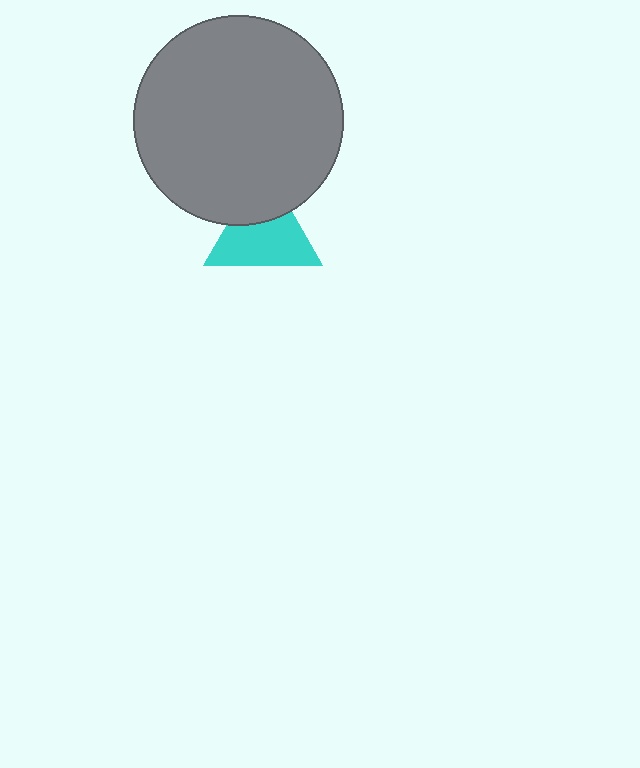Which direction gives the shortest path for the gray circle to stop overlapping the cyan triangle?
Moving up gives the shortest separation.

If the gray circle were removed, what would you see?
You would see the complete cyan triangle.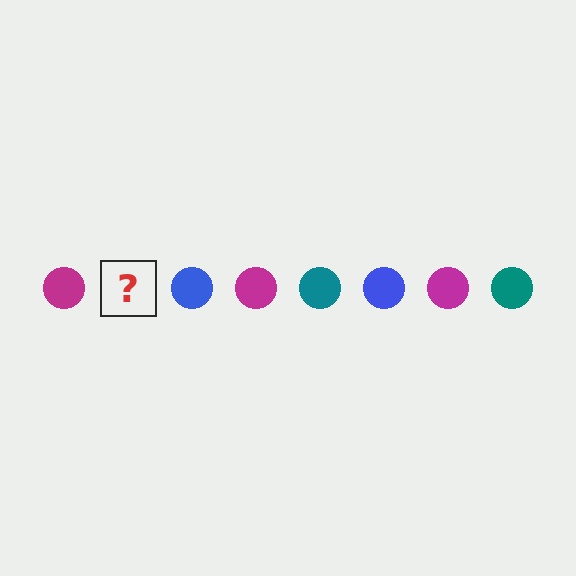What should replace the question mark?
The question mark should be replaced with a teal circle.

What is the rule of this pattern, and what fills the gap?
The rule is that the pattern cycles through magenta, teal, blue circles. The gap should be filled with a teal circle.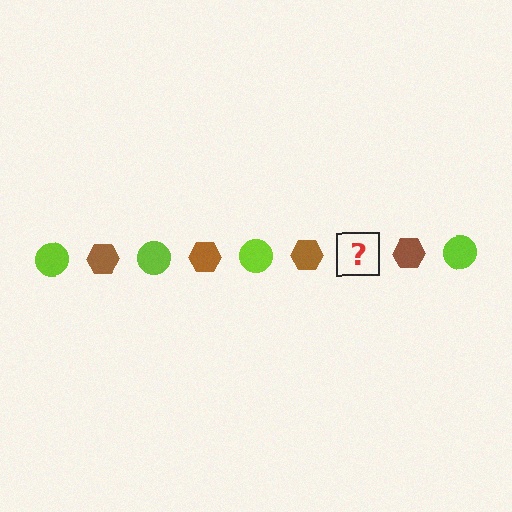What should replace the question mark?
The question mark should be replaced with a lime circle.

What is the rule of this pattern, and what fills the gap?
The rule is that the pattern alternates between lime circle and brown hexagon. The gap should be filled with a lime circle.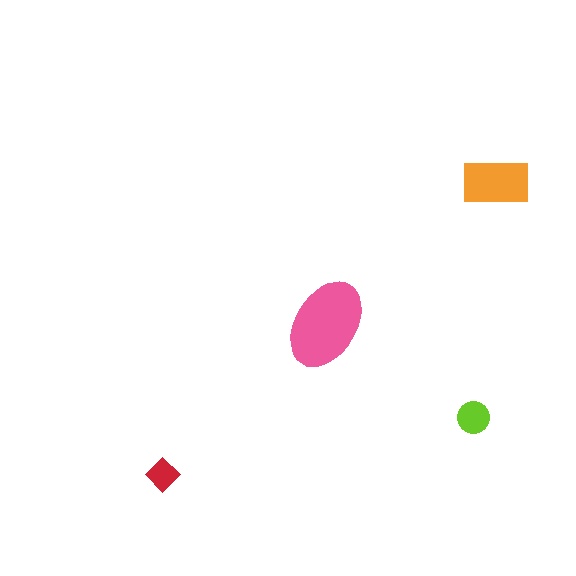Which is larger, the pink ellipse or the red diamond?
The pink ellipse.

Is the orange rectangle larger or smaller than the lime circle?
Larger.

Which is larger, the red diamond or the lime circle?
The lime circle.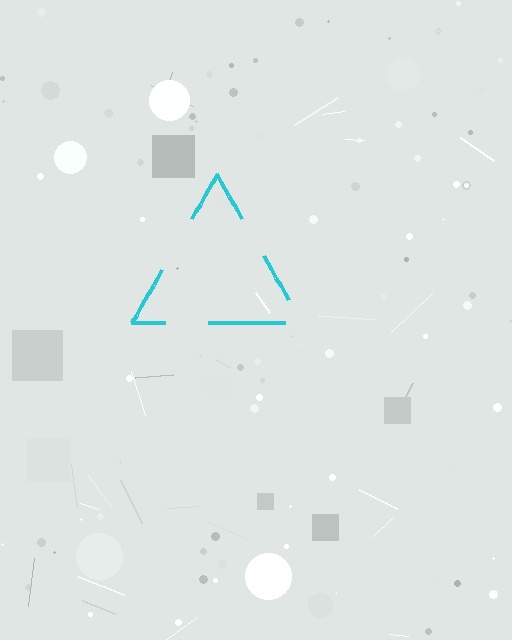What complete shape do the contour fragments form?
The contour fragments form a triangle.